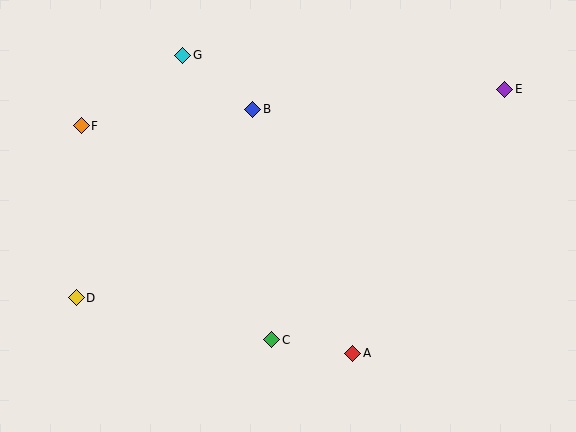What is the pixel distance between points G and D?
The distance between G and D is 265 pixels.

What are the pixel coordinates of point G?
Point G is at (183, 55).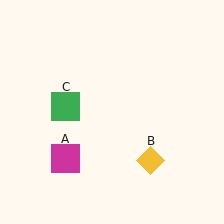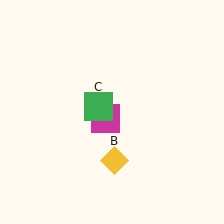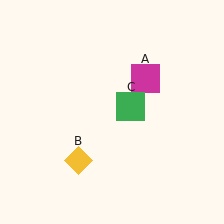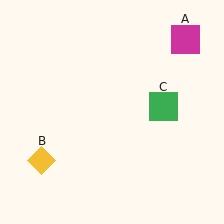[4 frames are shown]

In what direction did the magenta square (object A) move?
The magenta square (object A) moved up and to the right.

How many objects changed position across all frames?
3 objects changed position: magenta square (object A), yellow diamond (object B), green square (object C).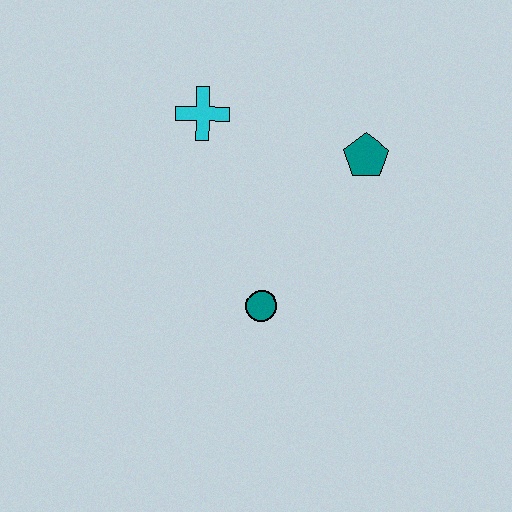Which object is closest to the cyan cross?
The teal pentagon is closest to the cyan cross.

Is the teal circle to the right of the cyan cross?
Yes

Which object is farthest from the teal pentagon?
The teal circle is farthest from the teal pentagon.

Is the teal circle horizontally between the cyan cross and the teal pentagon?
Yes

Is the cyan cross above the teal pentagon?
Yes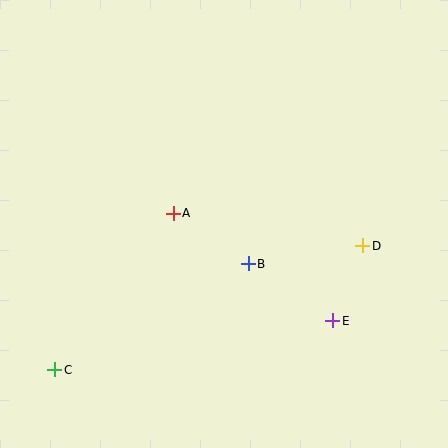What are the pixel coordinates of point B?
Point B is at (248, 264).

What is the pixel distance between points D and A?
The distance between D and A is 192 pixels.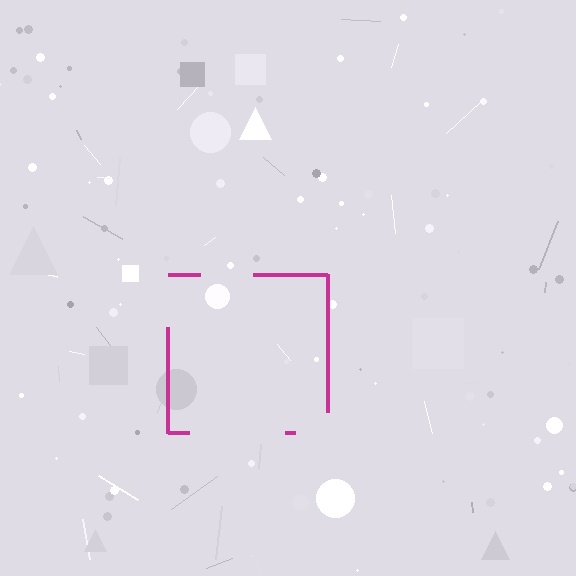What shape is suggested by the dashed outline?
The dashed outline suggests a square.